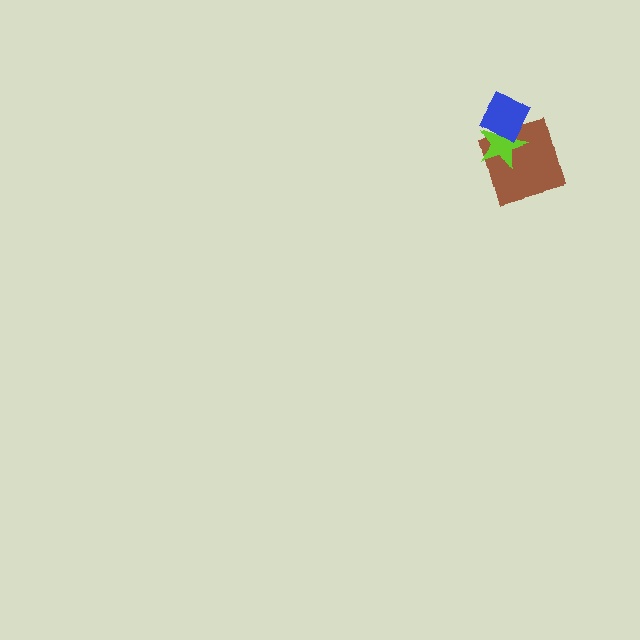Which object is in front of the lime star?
The blue diamond is in front of the lime star.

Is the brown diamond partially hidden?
Yes, it is partially covered by another shape.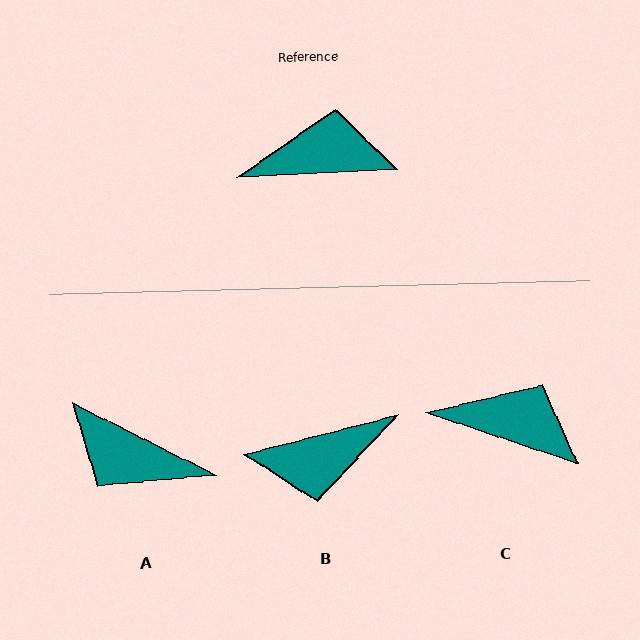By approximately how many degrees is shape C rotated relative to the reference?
Approximately 21 degrees clockwise.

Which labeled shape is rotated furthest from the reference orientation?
B, about 168 degrees away.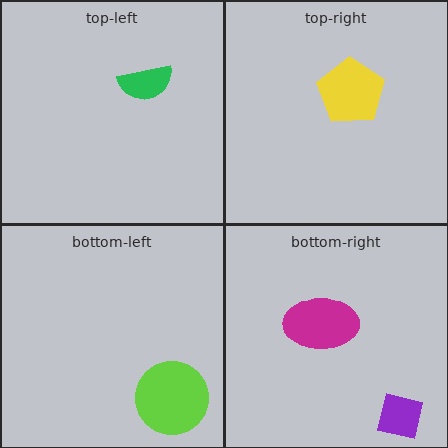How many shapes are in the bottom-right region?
2.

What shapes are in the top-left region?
The green semicircle.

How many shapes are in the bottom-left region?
1.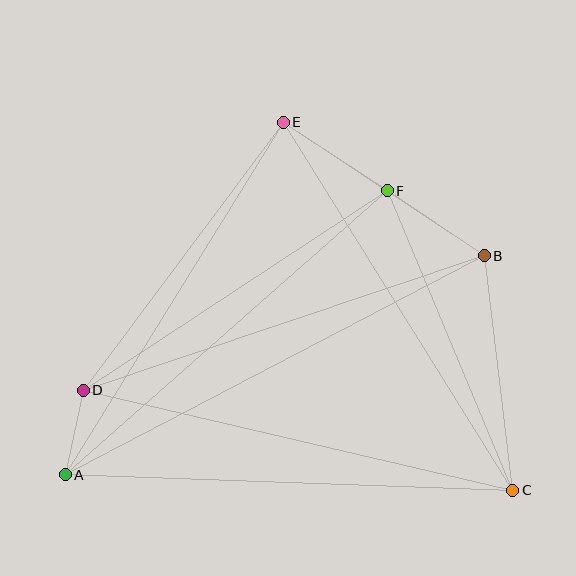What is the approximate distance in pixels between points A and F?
The distance between A and F is approximately 429 pixels.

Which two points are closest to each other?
Points A and D are closest to each other.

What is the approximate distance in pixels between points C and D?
The distance between C and D is approximately 441 pixels.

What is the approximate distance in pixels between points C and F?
The distance between C and F is approximately 325 pixels.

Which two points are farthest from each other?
Points A and B are farthest from each other.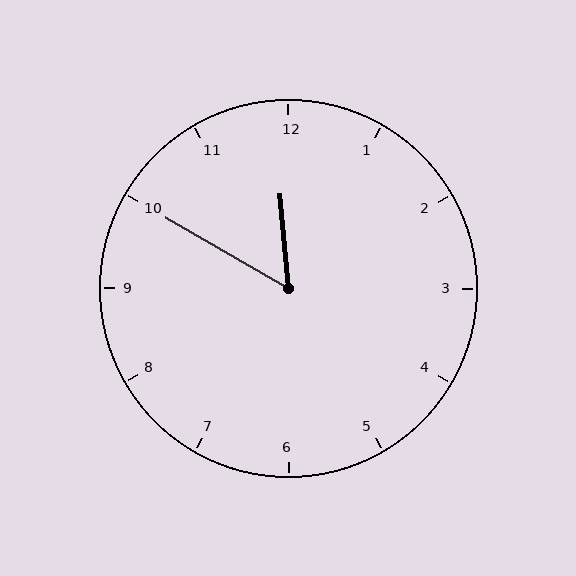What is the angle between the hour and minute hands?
Approximately 55 degrees.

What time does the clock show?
11:50.